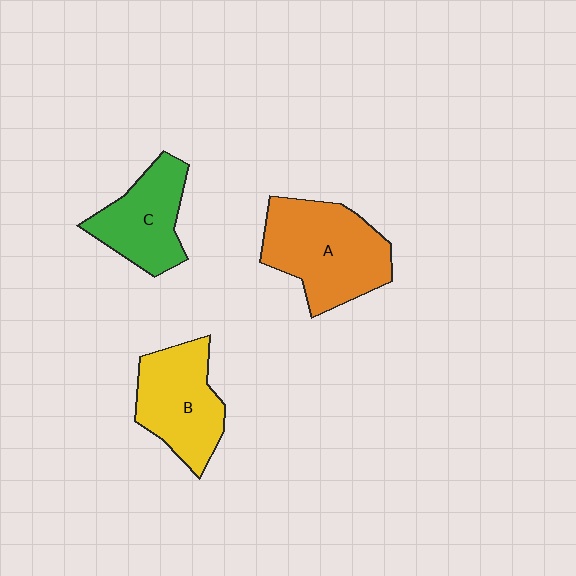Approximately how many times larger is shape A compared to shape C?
Approximately 1.4 times.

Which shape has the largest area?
Shape A (orange).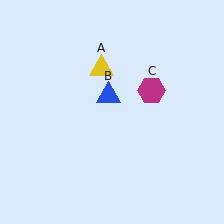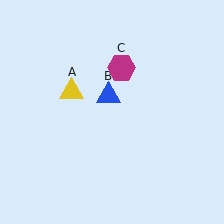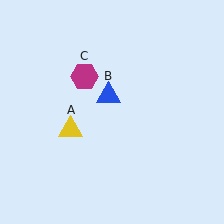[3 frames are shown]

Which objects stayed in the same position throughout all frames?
Blue triangle (object B) remained stationary.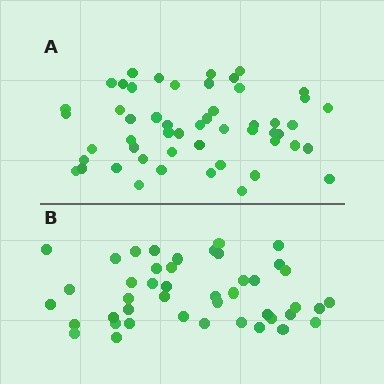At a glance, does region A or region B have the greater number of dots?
Region A (the top region) has more dots.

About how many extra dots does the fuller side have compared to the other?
Region A has roughly 8 or so more dots than region B.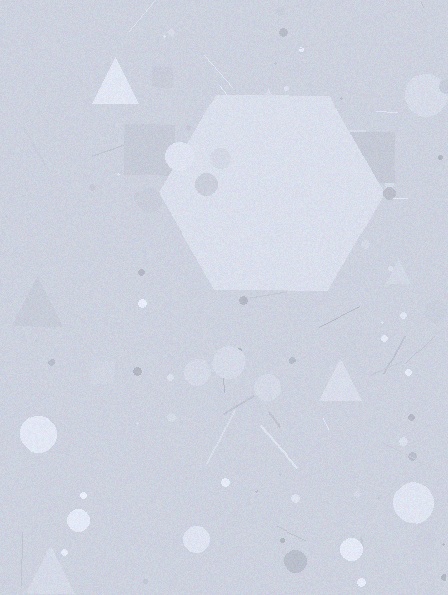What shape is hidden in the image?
A hexagon is hidden in the image.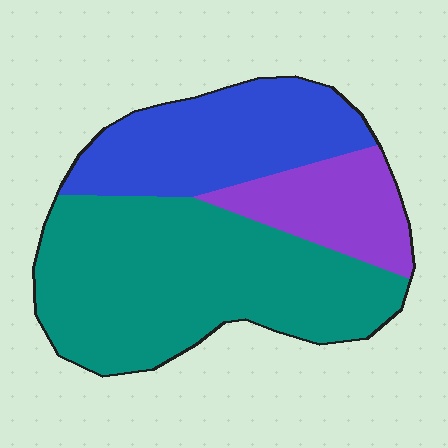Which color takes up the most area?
Teal, at roughly 55%.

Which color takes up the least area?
Purple, at roughly 15%.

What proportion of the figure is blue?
Blue takes up between a sixth and a third of the figure.